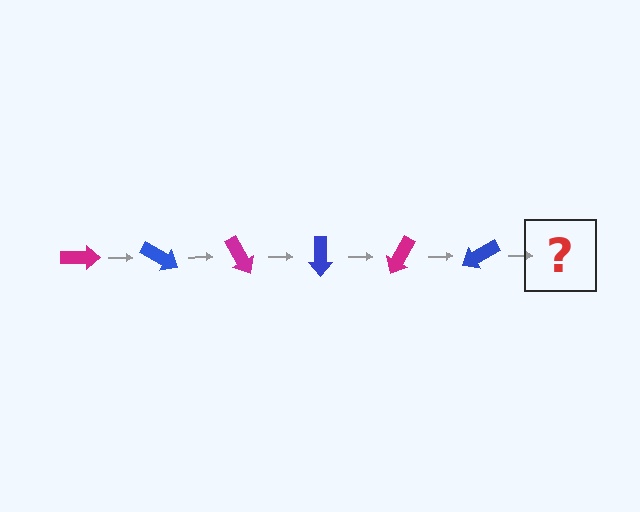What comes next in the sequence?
The next element should be a magenta arrow, rotated 180 degrees from the start.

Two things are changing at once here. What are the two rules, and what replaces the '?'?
The two rules are that it rotates 30 degrees each step and the color cycles through magenta and blue. The '?' should be a magenta arrow, rotated 180 degrees from the start.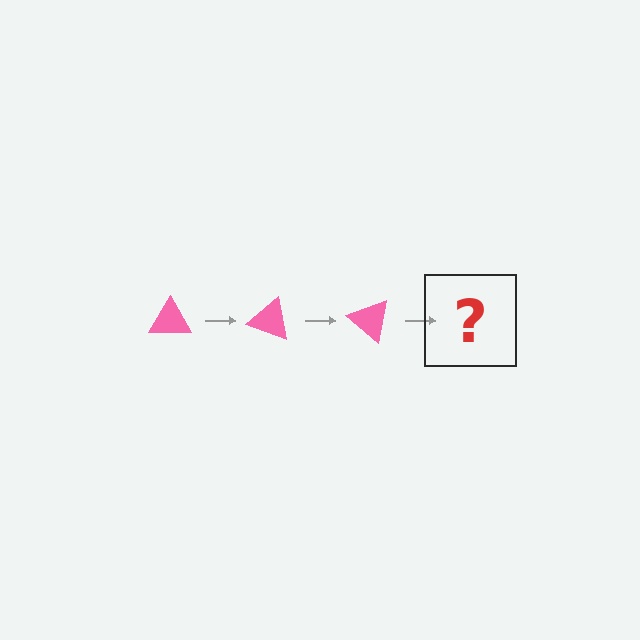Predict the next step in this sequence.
The next step is a pink triangle rotated 60 degrees.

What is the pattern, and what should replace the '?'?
The pattern is that the triangle rotates 20 degrees each step. The '?' should be a pink triangle rotated 60 degrees.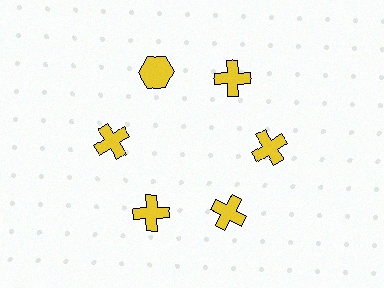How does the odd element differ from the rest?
It has a different shape: hexagon instead of cross.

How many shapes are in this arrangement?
There are 6 shapes arranged in a ring pattern.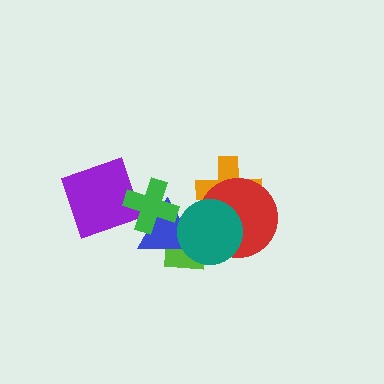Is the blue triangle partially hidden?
Yes, it is partially covered by another shape.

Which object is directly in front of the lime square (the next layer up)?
The blue triangle is directly in front of the lime square.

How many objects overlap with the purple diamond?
1 object overlaps with the purple diamond.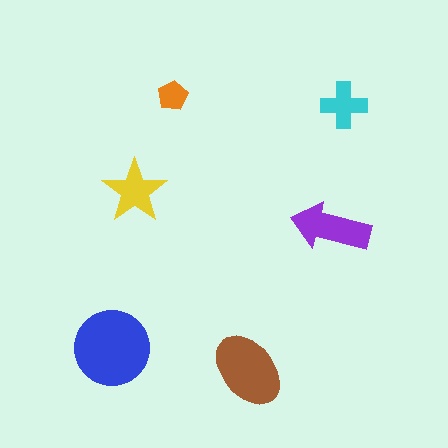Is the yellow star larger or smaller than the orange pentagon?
Larger.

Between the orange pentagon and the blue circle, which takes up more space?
The blue circle.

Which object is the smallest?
The orange pentagon.